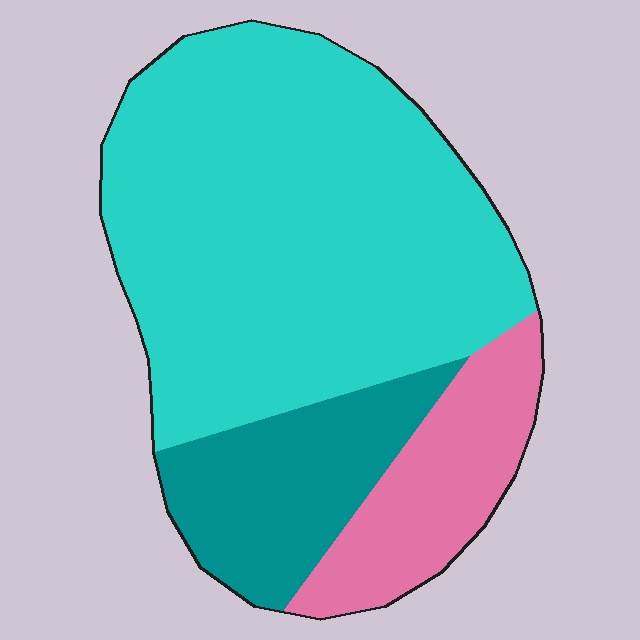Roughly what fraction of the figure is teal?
Teal takes up about one fifth (1/5) of the figure.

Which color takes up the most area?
Cyan, at roughly 65%.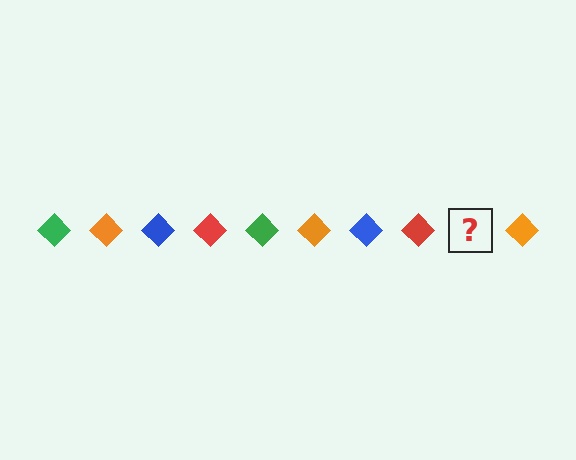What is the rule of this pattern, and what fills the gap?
The rule is that the pattern cycles through green, orange, blue, red diamonds. The gap should be filled with a green diamond.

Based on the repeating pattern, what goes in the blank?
The blank should be a green diamond.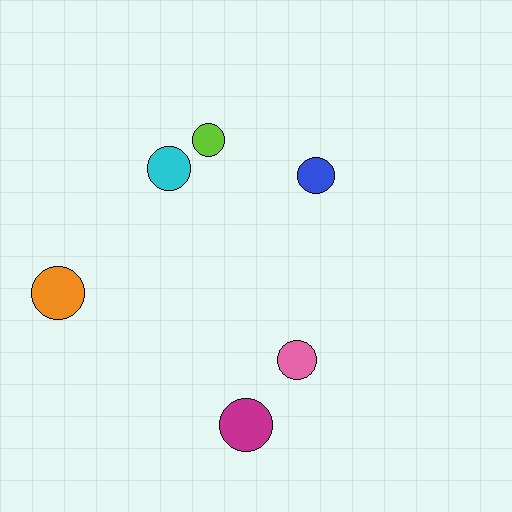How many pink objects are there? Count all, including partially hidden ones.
There is 1 pink object.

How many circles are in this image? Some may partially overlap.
There are 6 circles.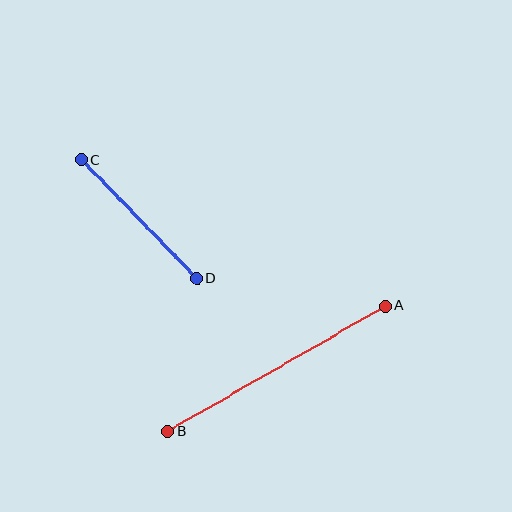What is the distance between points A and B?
The distance is approximately 251 pixels.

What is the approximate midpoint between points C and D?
The midpoint is at approximately (139, 219) pixels.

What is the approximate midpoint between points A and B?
The midpoint is at approximately (276, 369) pixels.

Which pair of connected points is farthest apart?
Points A and B are farthest apart.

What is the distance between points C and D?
The distance is approximately 165 pixels.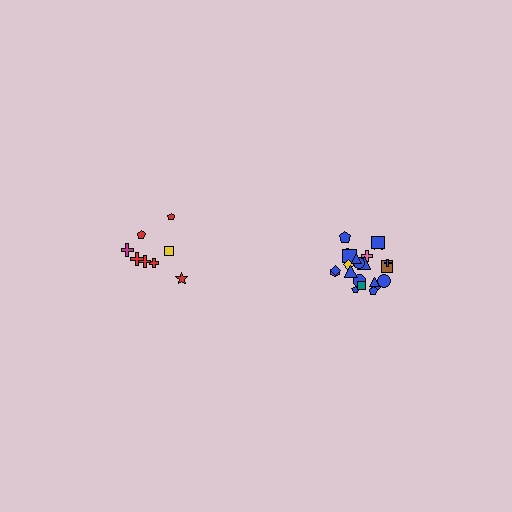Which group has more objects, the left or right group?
The right group.